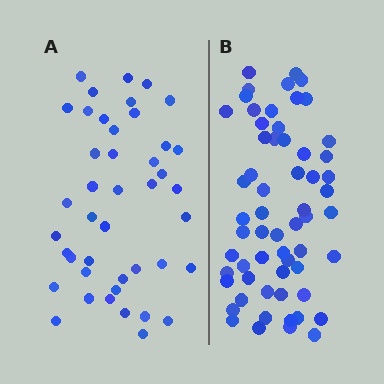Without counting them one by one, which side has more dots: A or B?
Region B (the right region) has more dots.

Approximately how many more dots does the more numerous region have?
Region B has approximately 15 more dots than region A.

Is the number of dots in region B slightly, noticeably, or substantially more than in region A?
Region B has noticeably more, but not dramatically so. The ratio is roughly 1.4 to 1.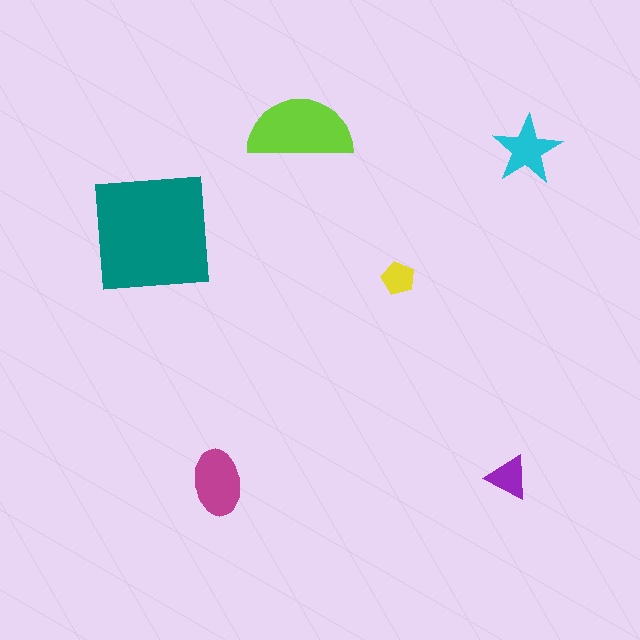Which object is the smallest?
The yellow pentagon.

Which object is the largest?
The teal square.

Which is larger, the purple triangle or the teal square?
The teal square.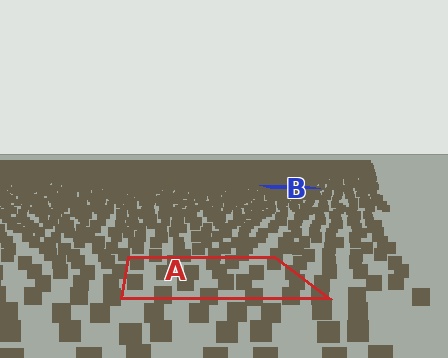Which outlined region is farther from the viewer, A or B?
Region B is farther from the viewer — the texture elements inside it appear smaller and more densely packed.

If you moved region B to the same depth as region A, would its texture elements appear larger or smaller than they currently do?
They would appear larger. At a closer depth, the same texture elements are projected at a bigger on-screen size.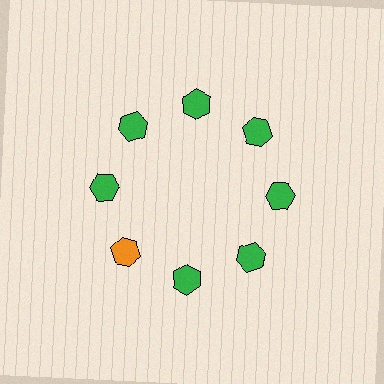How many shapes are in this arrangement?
There are 8 shapes arranged in a ring pattern.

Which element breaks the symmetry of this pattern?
The orange hexagon at roughly the 8 o'clock position breaks the symmetry. All other shapes are green hexagons.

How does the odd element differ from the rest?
It has a different color: orange instead of green.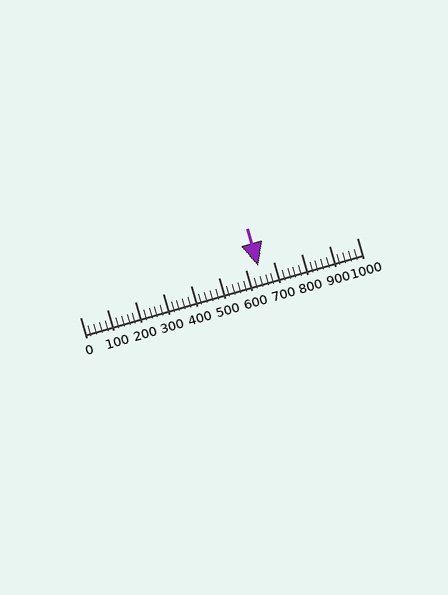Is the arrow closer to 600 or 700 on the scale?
The arrow is closer to 600.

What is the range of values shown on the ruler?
The ruler shows values from 0 to 1000.